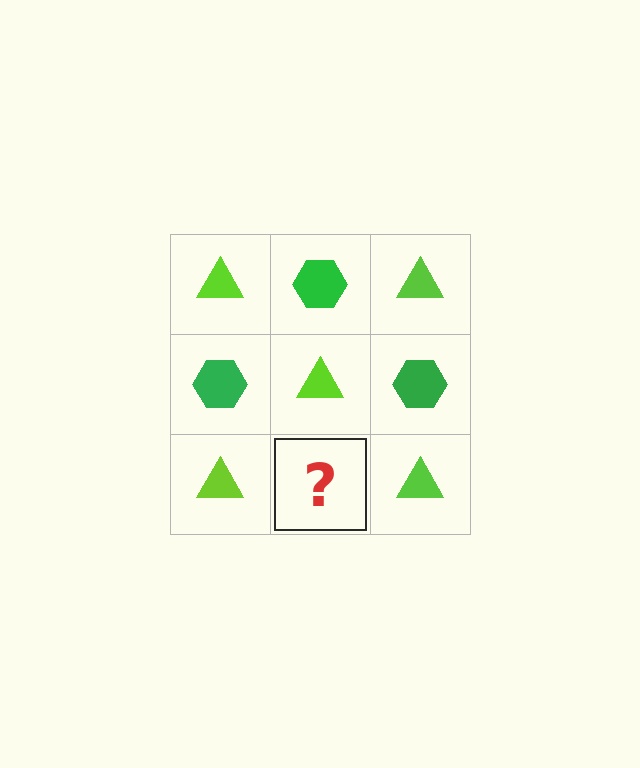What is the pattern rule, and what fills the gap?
The rule is that it alternates lime triangle and green hexagon in a checkerboard pattern. The gap should be filled with a green hexagon.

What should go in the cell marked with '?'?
The missing cell should contain a green hexagon.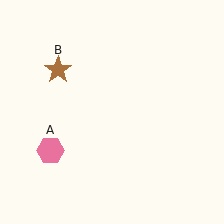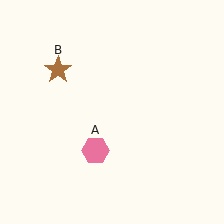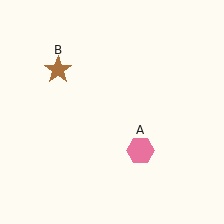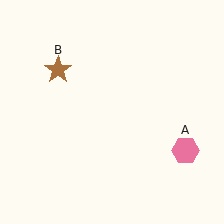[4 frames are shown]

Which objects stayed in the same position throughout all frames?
Brown star (object B) remained stationary.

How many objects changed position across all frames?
1 object changed position: pink hexagon (object A).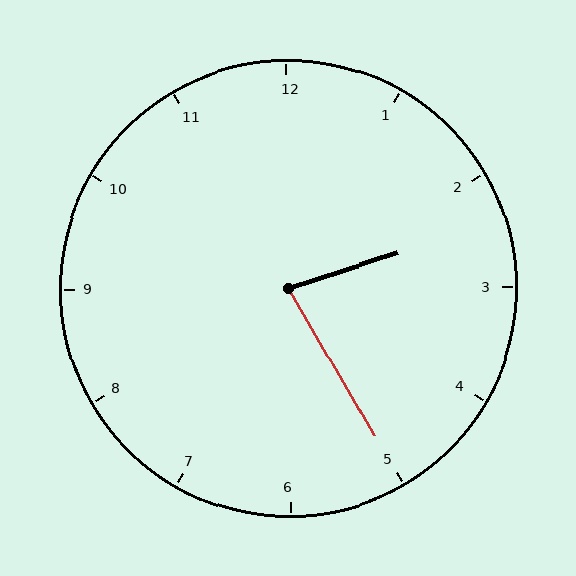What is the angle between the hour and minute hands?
Approximately 78 degrees.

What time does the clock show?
2:25.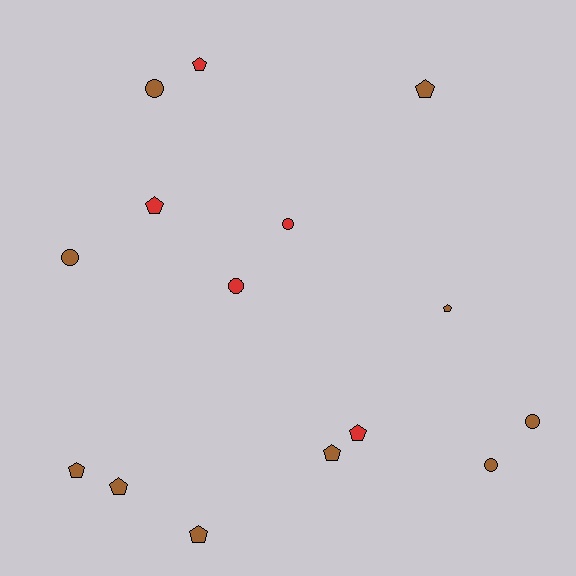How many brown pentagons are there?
There are 6 brown pentagons.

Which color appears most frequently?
Brown, with 10 objects.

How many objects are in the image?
There are 15 objects.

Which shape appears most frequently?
Pentagon, with 9 objects.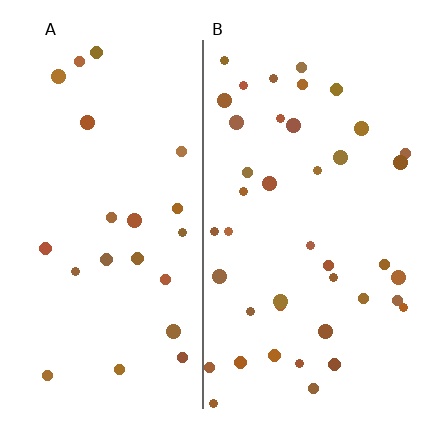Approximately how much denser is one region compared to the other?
Approximately 1.7× — region B over region A.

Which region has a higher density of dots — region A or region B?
B (the right).